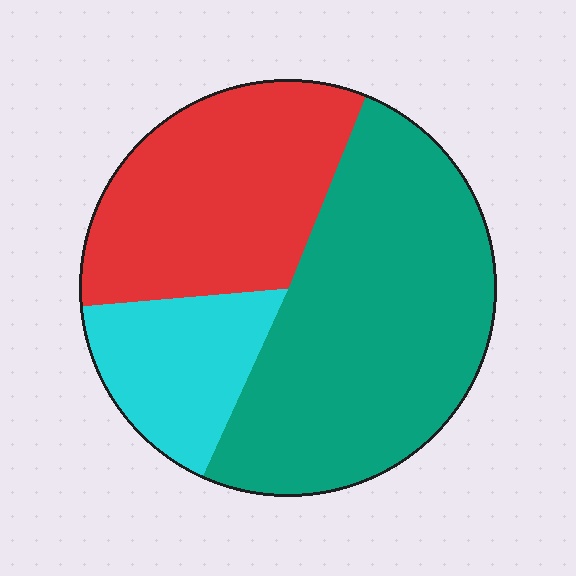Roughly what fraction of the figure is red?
Red covers about 35% of the figure.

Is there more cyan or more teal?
Teal.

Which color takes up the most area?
Teal, at roughly 50%.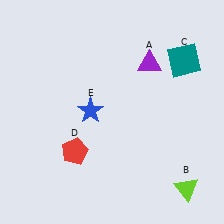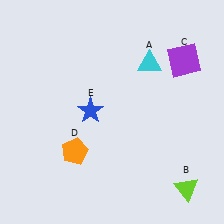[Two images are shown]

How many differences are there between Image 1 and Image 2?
There are 3 differences between the two images.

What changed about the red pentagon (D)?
In Image 1, D is red. In Image 2, it changed to orange.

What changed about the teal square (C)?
In Image 1, C is teal. In Image 2, it changed to purple.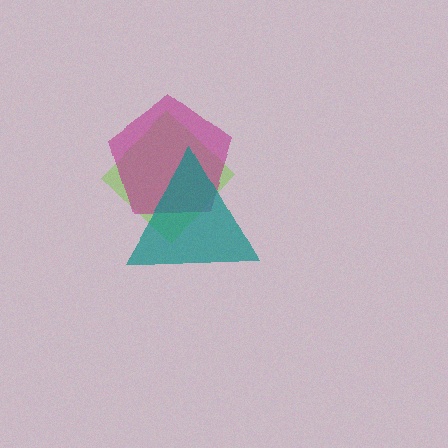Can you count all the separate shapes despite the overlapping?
Yes, there are 3 separate shapes.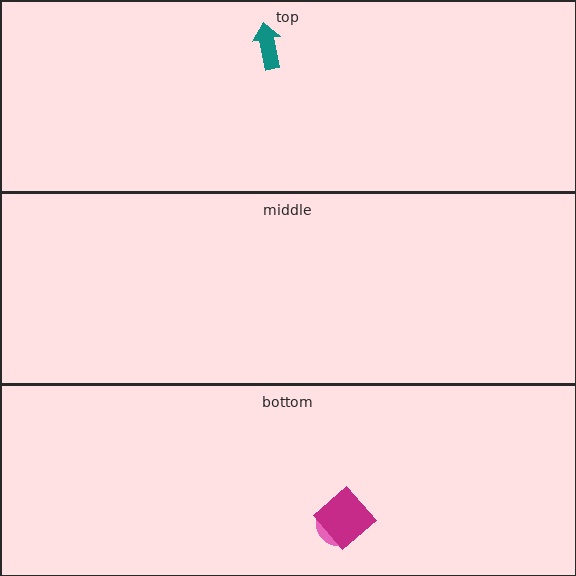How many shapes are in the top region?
1.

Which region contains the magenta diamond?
The bottom region.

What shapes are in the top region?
The teal arrow.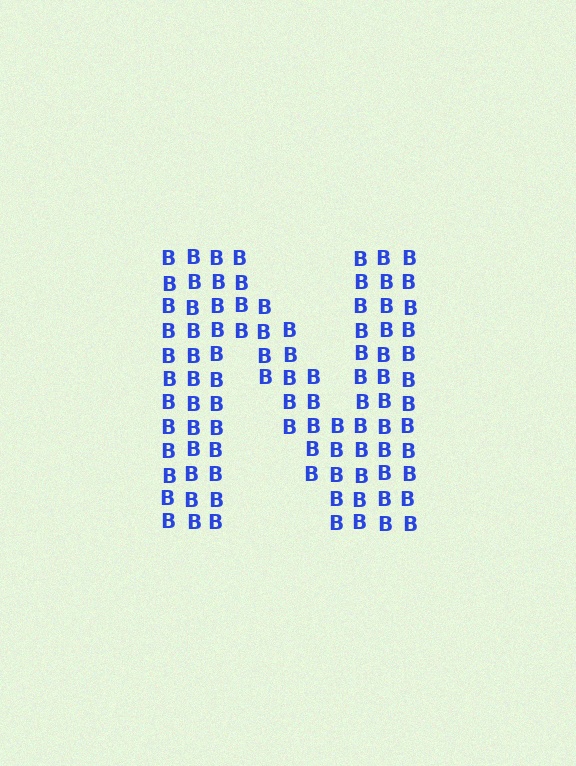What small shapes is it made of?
It is made of small letter B's.